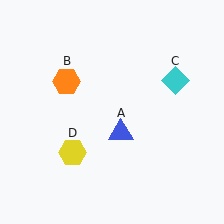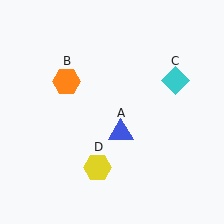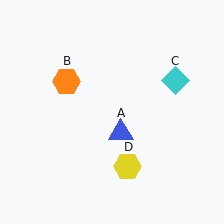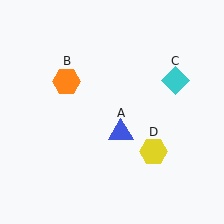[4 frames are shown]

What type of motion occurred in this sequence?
The yellow hexagon (object D) rotated counterclockwise around the center of the scene.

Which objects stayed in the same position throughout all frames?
Blue triangle (object A) and orange hexagon (object B) and cyan diamond (object C) remained stationary.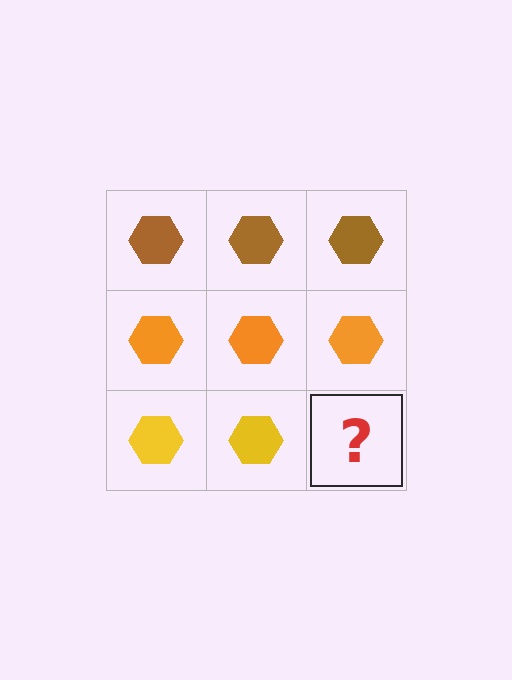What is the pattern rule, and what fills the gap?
The rule is that each row has a consistent color. The gap should be filled with a yellow hexagon.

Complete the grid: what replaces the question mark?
The question mark should be replaced with a yellow hexagon.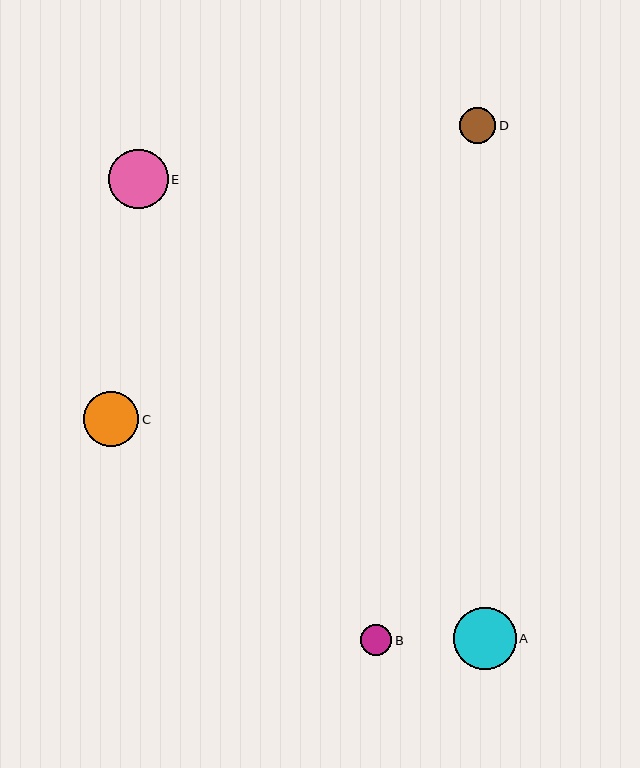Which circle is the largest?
Circle A is the largest with a size of approximately 63 pixels.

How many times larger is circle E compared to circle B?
Circle E is approximately 1.9 times the size of circle B.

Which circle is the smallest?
Circle B is the smallest with a size of approximately 32 pixels.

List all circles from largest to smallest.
From largest to smallest: A, E, C, D, B.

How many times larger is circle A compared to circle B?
Circle A is approximately 2.0 times the size of circle B.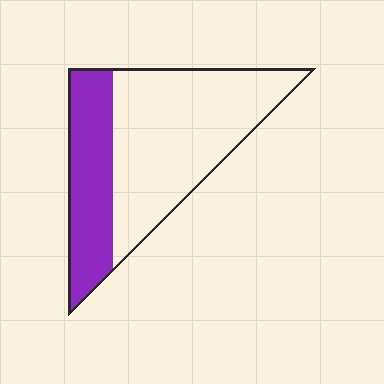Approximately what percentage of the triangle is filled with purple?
Approximately 35%.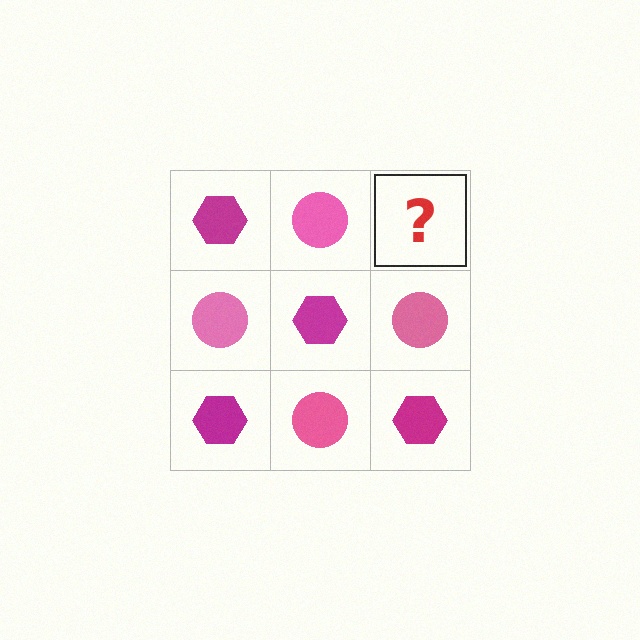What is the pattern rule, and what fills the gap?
The rule is that it alternates magenta hexagon and pink circle in a checkerboard pattern. The gap should be filled with a magenta hexagon.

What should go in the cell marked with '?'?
The missing cell should contain a magenta hexagon.